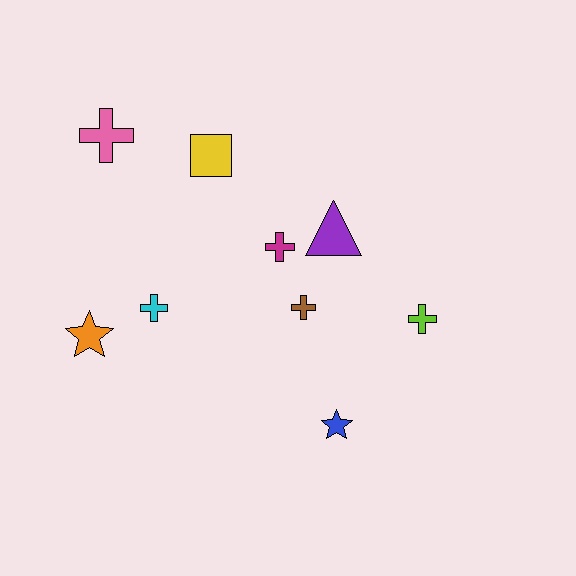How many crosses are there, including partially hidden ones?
There are 5 crosses.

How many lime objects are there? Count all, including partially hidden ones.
There is 1 lime object.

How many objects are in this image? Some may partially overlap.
There are 9 objects.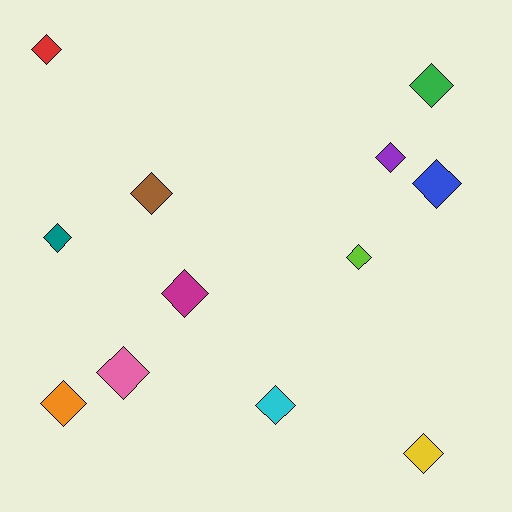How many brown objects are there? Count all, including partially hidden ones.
There is 1 brown object.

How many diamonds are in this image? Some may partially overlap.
There are 12 diamonds.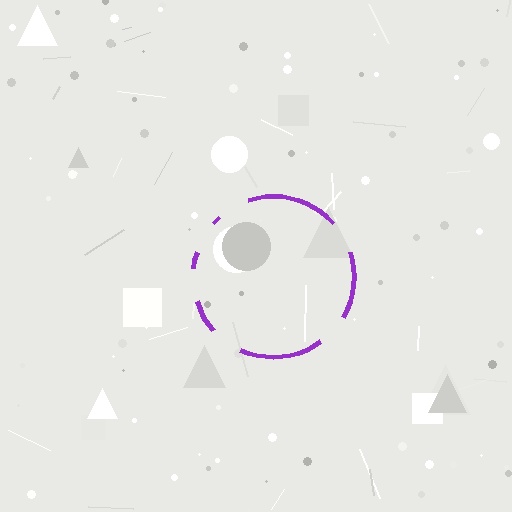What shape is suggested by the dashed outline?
The dashed outline suggests a circle.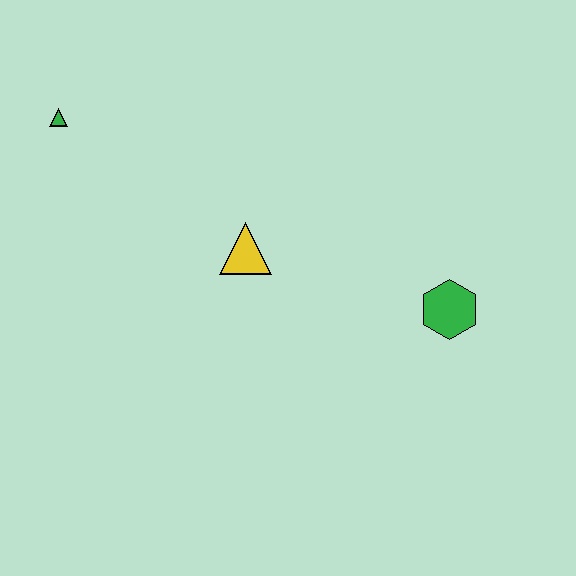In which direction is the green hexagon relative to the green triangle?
The green hexagon is to the right of the green triangle.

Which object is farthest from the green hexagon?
The green triangle is farthest from the green hexagon.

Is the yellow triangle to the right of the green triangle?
Yes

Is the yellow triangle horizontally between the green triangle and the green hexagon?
Yes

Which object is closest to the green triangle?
The yellow triangle is closest to the green triangle.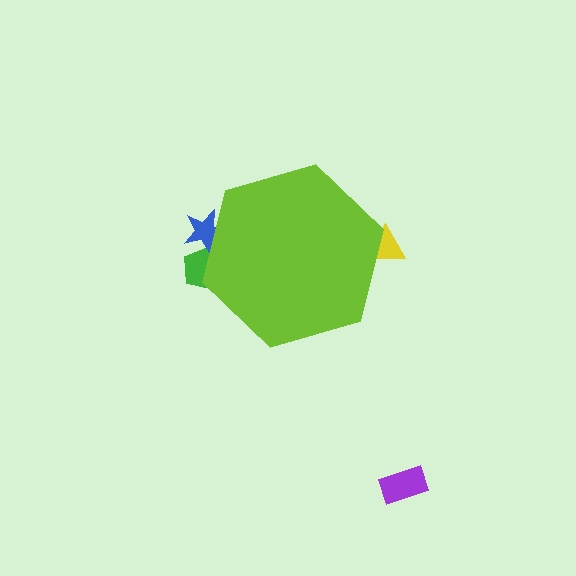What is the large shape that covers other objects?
A lime hexagon.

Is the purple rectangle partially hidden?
No, the purple rectangle is fully visible.